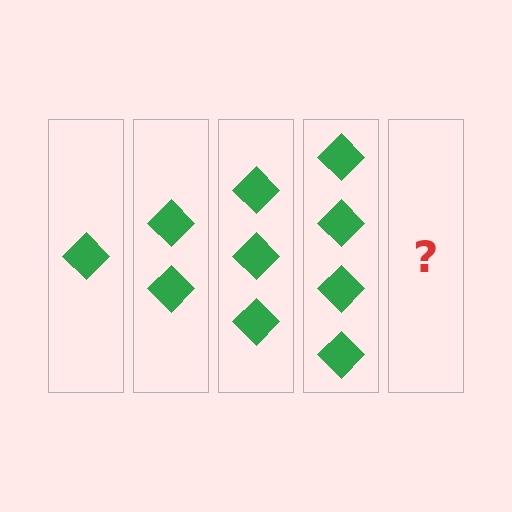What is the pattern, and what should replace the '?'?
The pattern is that each step adds one more diamond. The '?' should be 5 diamonds.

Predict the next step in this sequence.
The next step is 5 diamonds.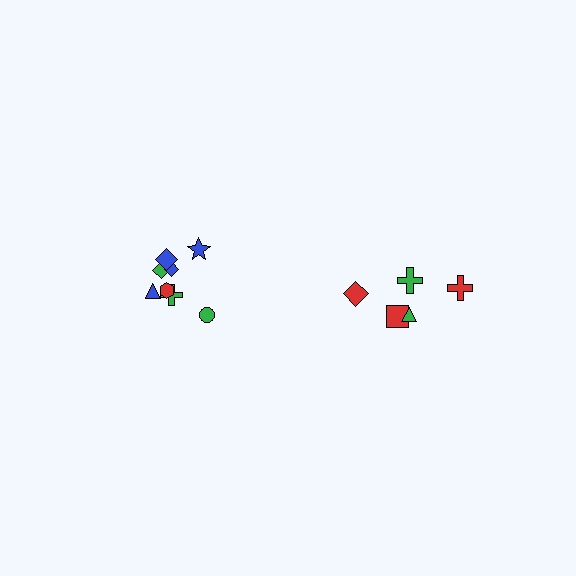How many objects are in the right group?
There are 5 objects.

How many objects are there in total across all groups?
There are 13 objects.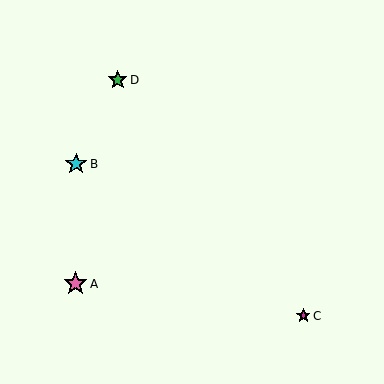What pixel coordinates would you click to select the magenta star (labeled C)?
Click at (303, 316) to select the magenta star C.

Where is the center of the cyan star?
The center of the cyan star is at (76, 164).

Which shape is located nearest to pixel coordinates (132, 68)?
The green star (labeled D) at (118, 80) is nearest to that location.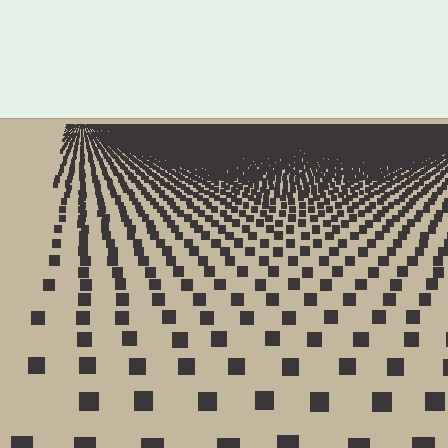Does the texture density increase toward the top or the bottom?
Density increases toward the top.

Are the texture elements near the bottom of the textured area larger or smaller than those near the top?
Larger. Near the bottom, elements are closer to the viewer and appear at a bigger on-screen size.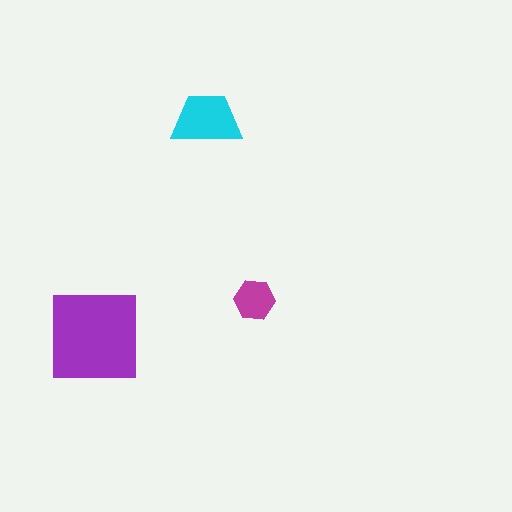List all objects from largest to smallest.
The purple square, the cyan trapezoid, the magenta hexagon.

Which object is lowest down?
The purple square is bottommost.